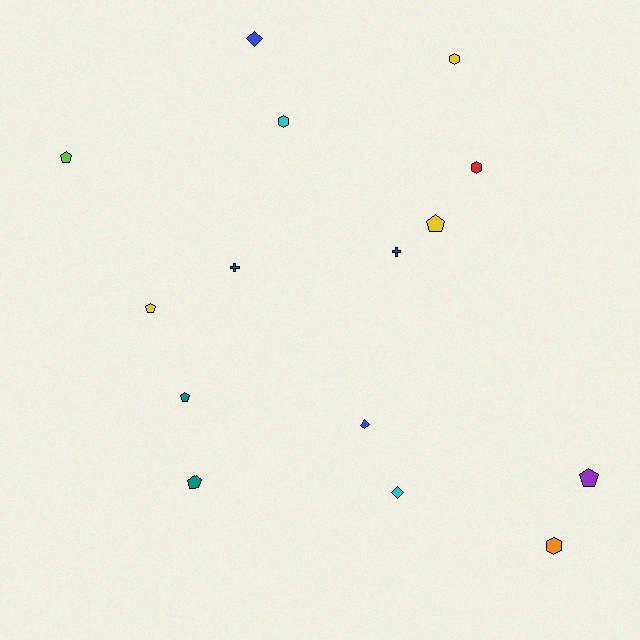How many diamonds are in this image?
There are 3 diamonds.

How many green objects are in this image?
There are no green objects.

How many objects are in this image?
There are 15 objects.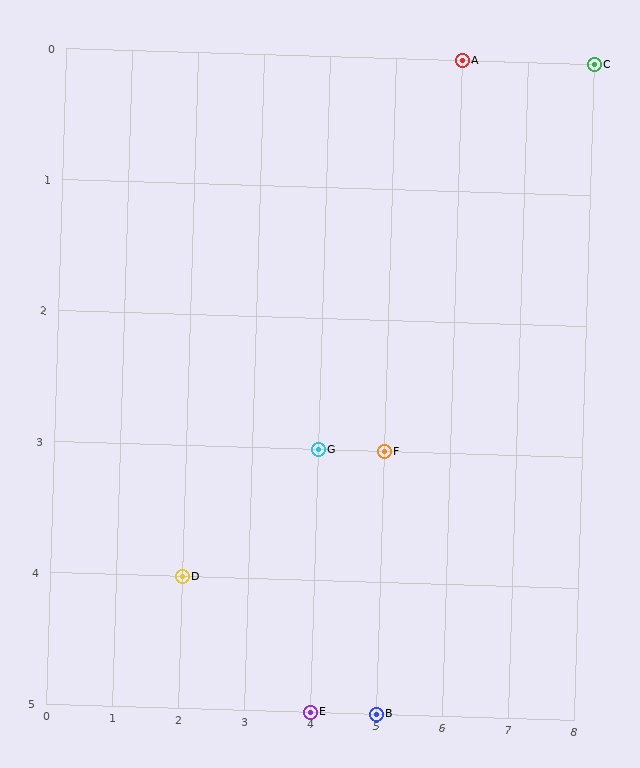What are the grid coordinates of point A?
Point A is at grid coordinates (6, 0).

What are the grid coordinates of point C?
Point C is at grid coordinates (8, 0).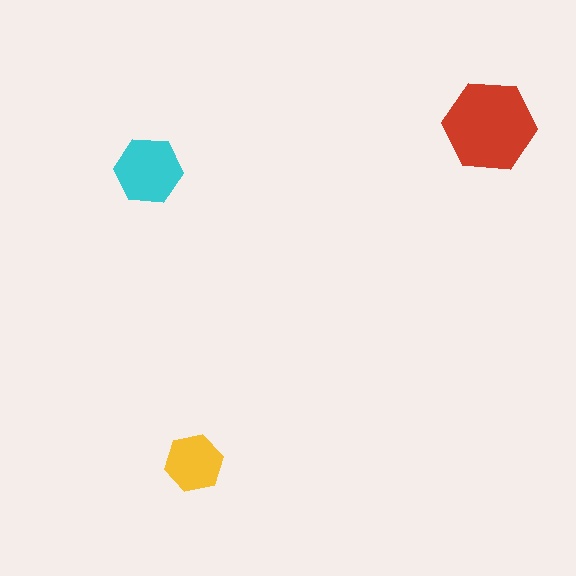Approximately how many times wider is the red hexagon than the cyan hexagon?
About 1.5 times wider.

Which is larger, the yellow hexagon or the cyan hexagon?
The cyan one.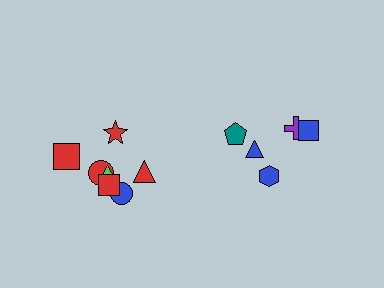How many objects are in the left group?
There are 7 objects.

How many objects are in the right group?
There are 5 objects.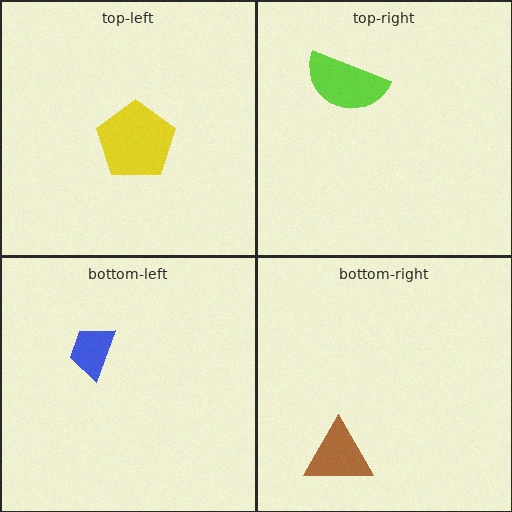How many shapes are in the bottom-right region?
1.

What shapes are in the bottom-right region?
The brown triangle.